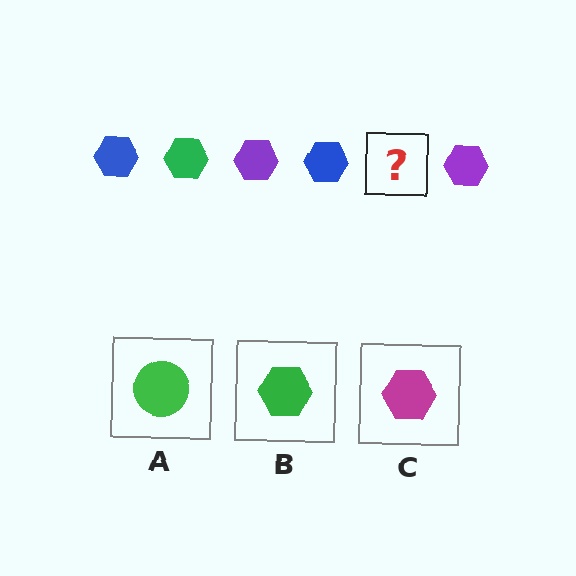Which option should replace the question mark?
Option B.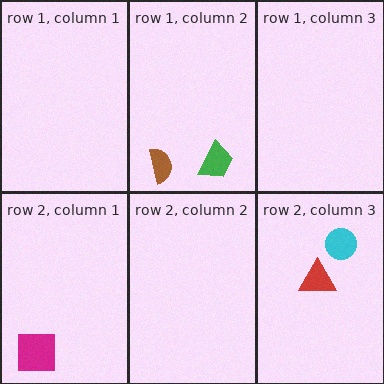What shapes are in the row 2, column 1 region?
The magenta square.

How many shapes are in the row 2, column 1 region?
1.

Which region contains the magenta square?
The row 2, column 1 region.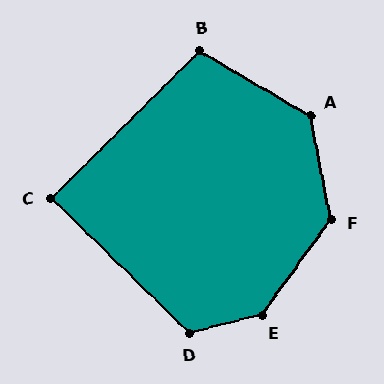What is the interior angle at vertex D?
Approximately 121 degrees (obtuse).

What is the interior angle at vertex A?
Approximately 131 degrees (obtuse).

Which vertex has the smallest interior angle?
C, at approximately 89 degrees.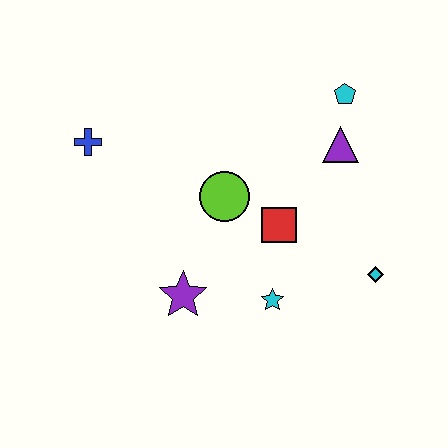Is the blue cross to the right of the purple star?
No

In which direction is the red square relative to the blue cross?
The red square is to the right of the blue cross.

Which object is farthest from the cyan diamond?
The blue cross is farthest from the cyan diamond.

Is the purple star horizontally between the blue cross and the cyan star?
Yes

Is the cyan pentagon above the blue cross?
Yes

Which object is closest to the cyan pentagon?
The purple triangle is closest to the cyan pentagon.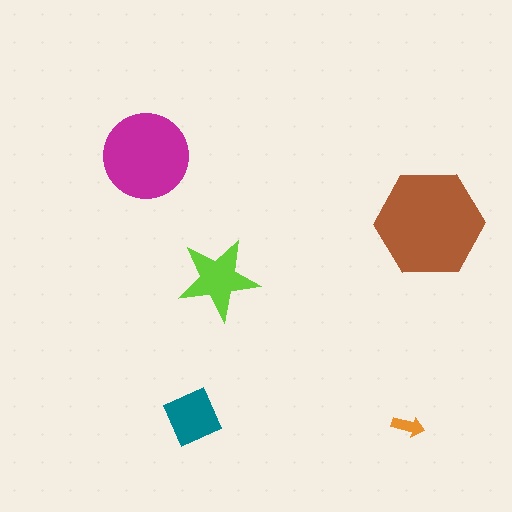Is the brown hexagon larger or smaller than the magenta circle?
Larger.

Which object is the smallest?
The orange arrow.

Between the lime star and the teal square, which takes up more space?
The lime star.